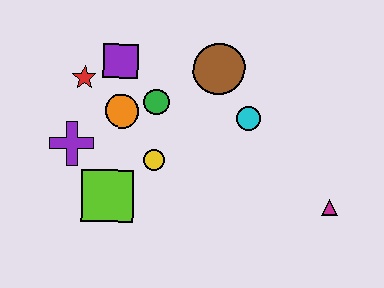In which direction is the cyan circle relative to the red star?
The cyan circle is to the right of the red star.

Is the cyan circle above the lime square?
Yes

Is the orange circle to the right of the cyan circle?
No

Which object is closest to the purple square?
The red star is closest to the purple square.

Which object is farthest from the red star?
The magenta triangle is farthest from the red star.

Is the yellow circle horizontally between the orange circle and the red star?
No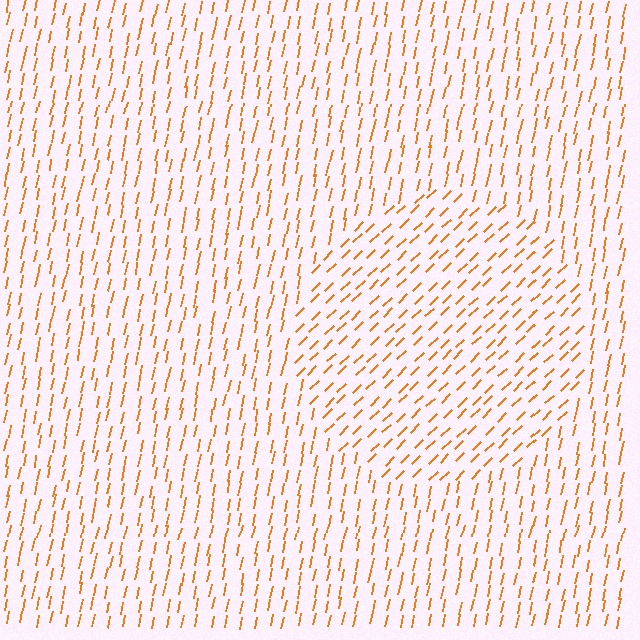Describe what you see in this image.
The image is filled with small orange line segments. A circle region in the image has lines oriented differently from the surrounding lines, creating a visible texture boundary.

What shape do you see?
I see a circle.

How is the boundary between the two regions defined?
The boundary is defined purely by a change in line orientation (approximately 34 degrees difference). All lines are the same color and thickness.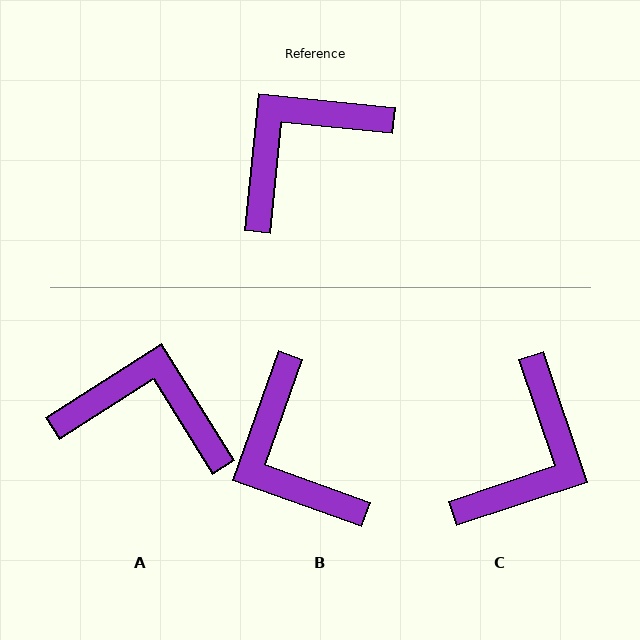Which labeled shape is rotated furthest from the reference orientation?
C, about 156 degrees away.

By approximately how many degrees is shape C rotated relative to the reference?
Approximately 156 degrees clockwise.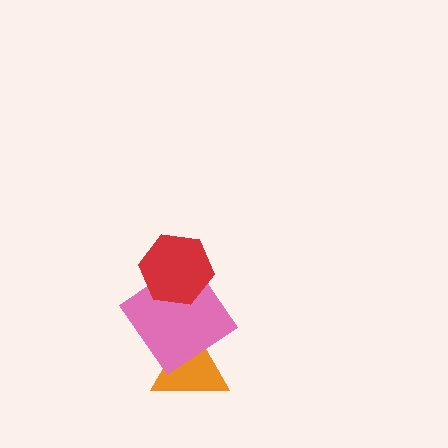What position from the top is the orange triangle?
The orange triangle is 3rd from the top.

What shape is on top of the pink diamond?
The red hexagon is on top of the pink diamond.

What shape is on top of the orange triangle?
The pink diamond is on top of the orange triangle.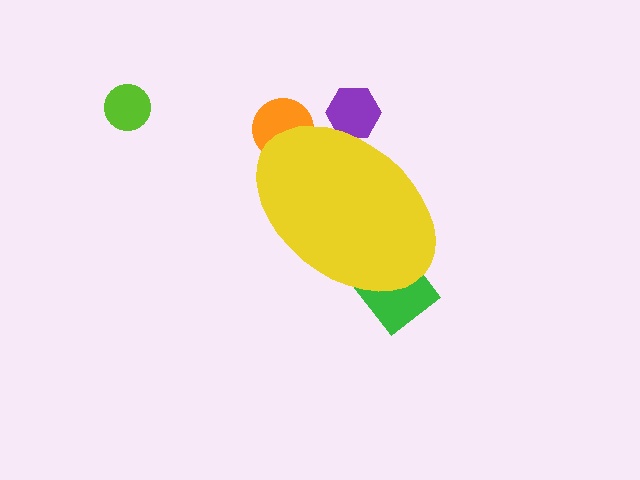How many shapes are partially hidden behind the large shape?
3 shapes are partially hidden.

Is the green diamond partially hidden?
Yes, the green diamond is partially hidden behind the yellow ellipse.